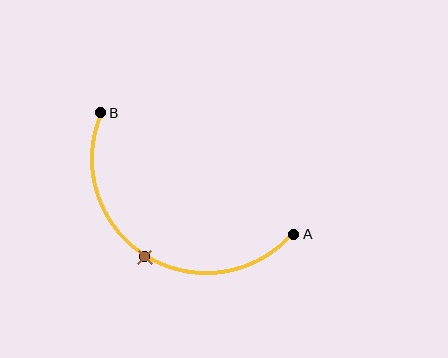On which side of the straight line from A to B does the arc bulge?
The arc bulges below the straight line connecting A and B.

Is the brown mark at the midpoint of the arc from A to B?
Yes. The brown mark lies on the arc at equal arc-length from both A and B — it is the arc midpoint.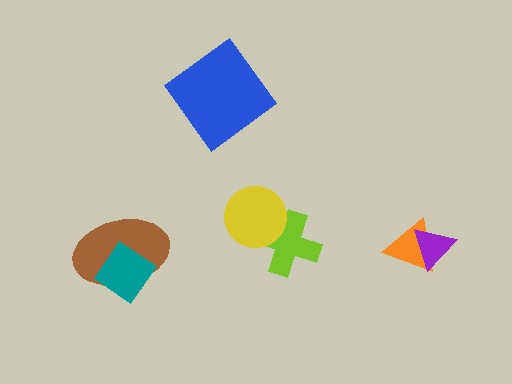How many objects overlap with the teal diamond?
1 object overlaps with the teal diamond.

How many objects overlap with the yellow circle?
1 object overlaps with the yellow circle.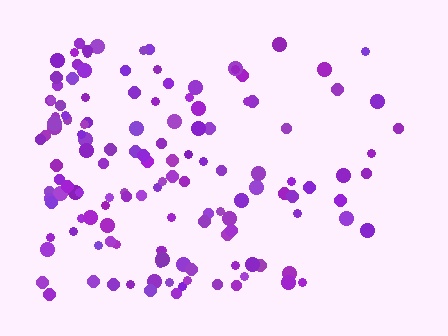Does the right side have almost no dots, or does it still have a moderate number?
Still a moderate number, just noticeably fewer than the left.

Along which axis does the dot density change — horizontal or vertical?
Horizontal.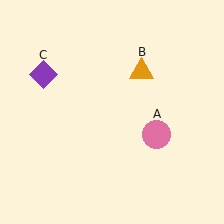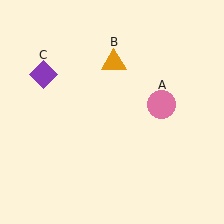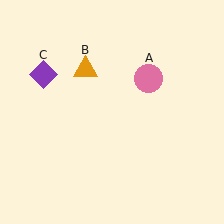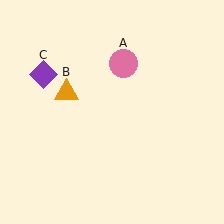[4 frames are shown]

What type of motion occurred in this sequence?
The pink circle (object A), orange triangle (object B) rotated counterclockwise around the center of the scene.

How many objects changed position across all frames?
2 objects changed position: pink circle (object A), orange triangle (object B).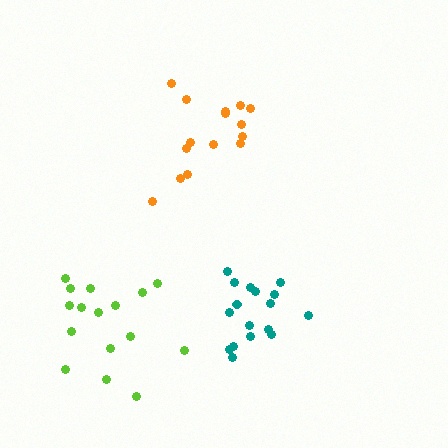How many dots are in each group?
Group 1: 17 dots, Group 2: 15 dots, Group 3: 16 dots (48 total).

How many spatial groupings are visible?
There are 3 spatial groupings.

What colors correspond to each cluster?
The clusters are colored: teal, orange, lime.